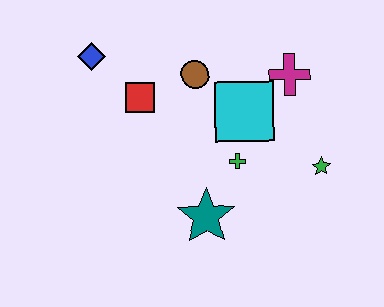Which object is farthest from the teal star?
The blue diamond is farthest from the teal star.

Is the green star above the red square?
No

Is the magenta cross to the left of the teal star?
No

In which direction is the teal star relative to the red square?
The teal star is below the red square.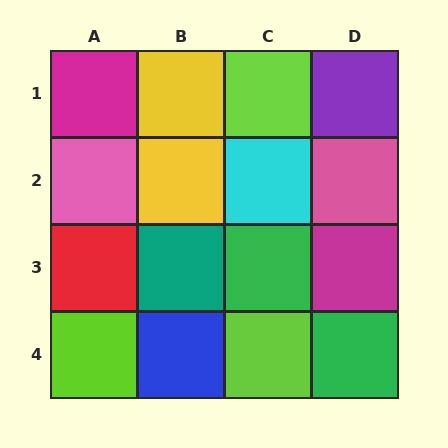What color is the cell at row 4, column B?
Blue.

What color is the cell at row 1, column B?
Yellow.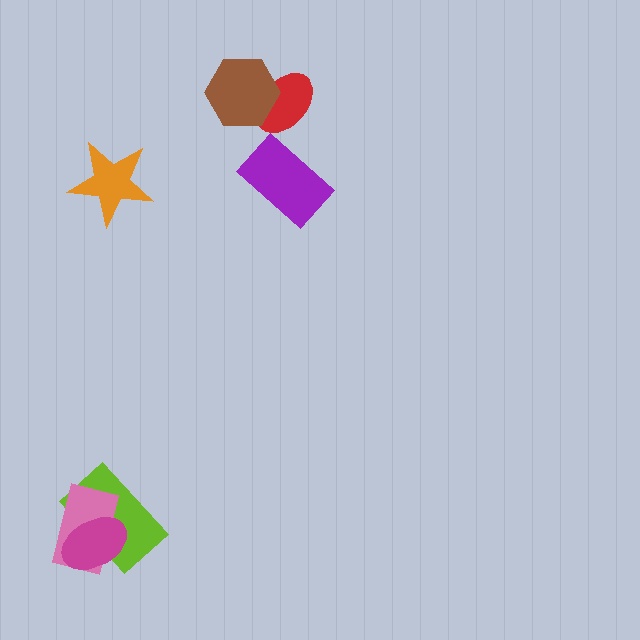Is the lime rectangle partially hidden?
Yes, it is partially covered by another shape.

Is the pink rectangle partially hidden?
Yes, it is partially covered by another shape.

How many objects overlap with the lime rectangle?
2 objects overlap with the lime rectangle.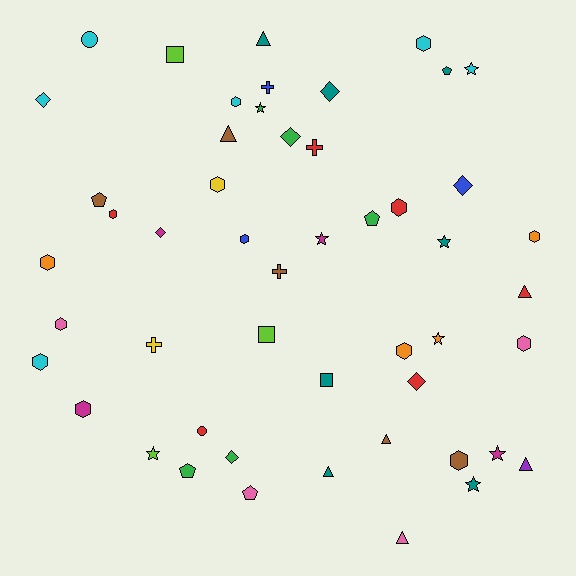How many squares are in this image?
There are 3 squares.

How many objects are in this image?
There are 50 objects.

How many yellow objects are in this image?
There are 2 yellow objects.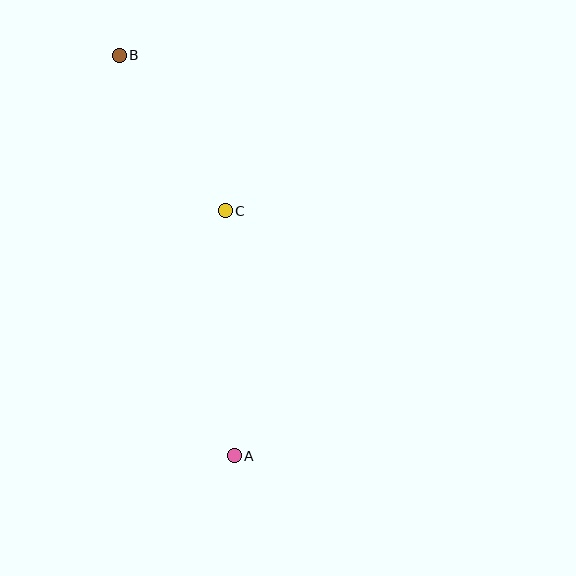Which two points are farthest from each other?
Points A and B are farthest from each other.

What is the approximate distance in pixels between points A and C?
The distance between A and C is approximately 245 pixels.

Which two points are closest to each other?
Points B and C are closest to each other.